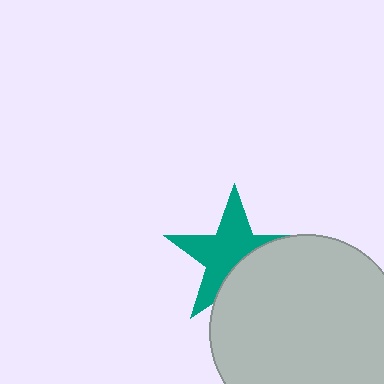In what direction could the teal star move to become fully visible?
The teal star could move toward the upper-left. That would shift it out from behind the light gray circle entirely.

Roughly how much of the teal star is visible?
About half of it is visible (roughly 62%).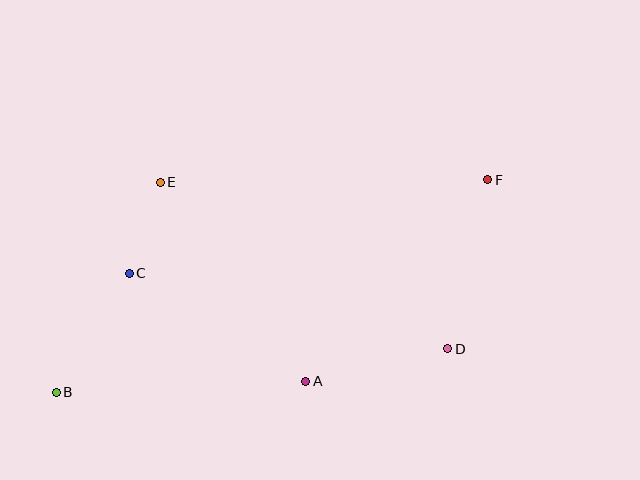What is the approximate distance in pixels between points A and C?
The distance between A and C is approximately 207 pixels.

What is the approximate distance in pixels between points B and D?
The distance between B and D is approximately 394 pixels.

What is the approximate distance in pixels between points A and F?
The distance between A and F is approximately 271 pixels.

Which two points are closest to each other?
Points C and E are closest to each other.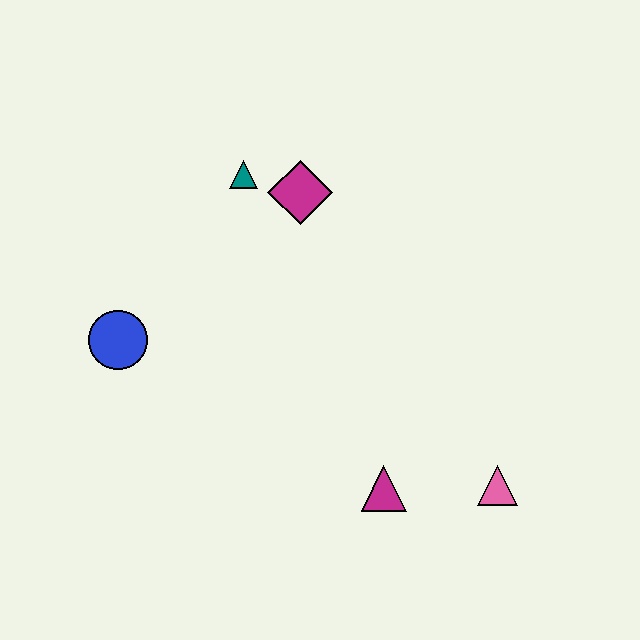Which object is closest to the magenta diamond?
The teal triangle is closest to the magenta diamond.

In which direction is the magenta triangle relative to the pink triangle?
The magenta triangle is to the left of the pink triangle.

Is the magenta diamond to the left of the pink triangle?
Yes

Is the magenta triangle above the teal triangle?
No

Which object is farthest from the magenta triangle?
The teal triangle is farthest from the magenta triangle.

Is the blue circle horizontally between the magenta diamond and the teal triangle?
No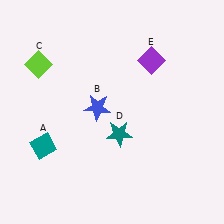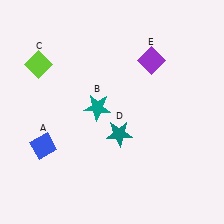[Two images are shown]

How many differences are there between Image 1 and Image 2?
There are 2 differences between the two images.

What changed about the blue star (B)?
In Image 1, B is blue. In Image 2, it changed to teal.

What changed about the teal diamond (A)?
In Image 1, A is teal. In Image 2, it changed to blue.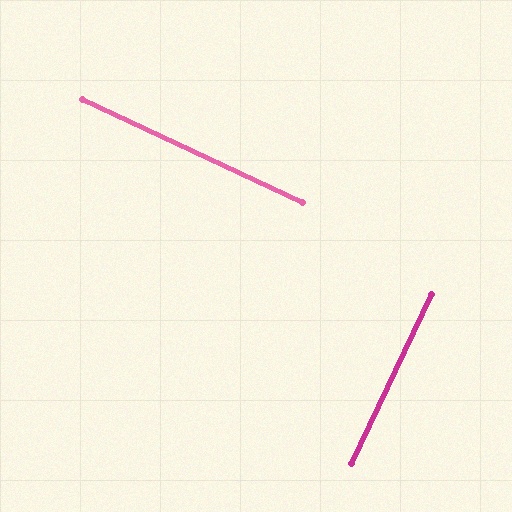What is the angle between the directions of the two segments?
Approximately 90 degrees.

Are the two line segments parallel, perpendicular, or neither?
Perpendicular — they meet at approximately 90°.